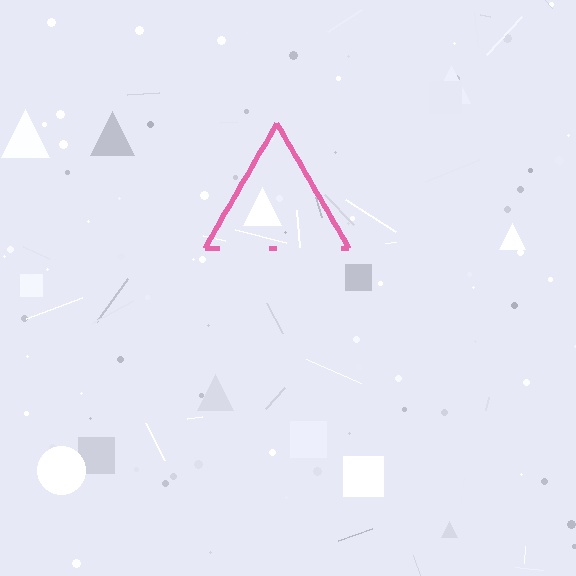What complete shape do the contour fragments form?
The contour fragments form a triangle.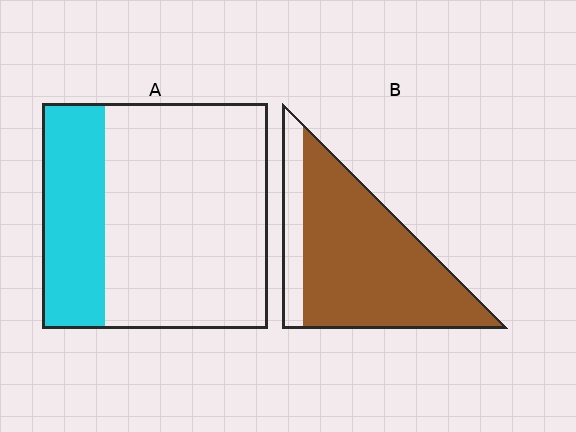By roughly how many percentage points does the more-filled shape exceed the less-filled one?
By roughly 55 percentage points (B over A).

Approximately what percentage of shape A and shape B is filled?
A is approximately 30% and B is approximately 80%.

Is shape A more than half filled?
No.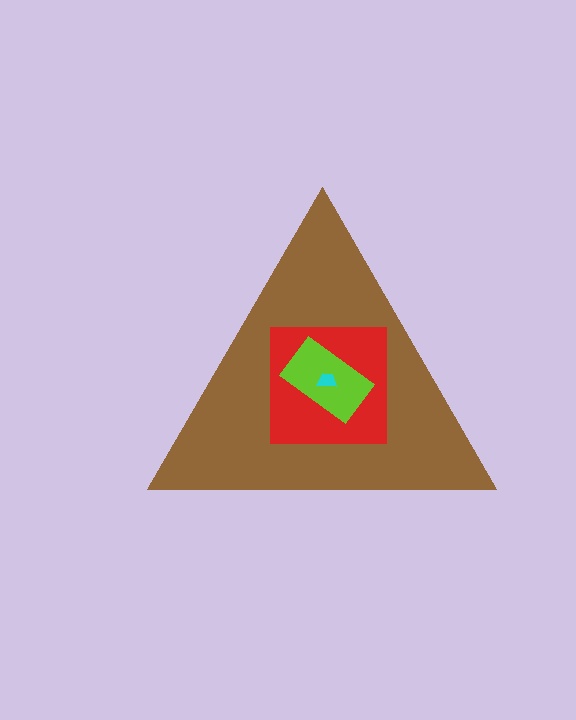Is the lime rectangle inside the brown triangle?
Yes.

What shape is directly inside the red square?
The lime rectangle.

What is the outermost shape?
The brown triangle.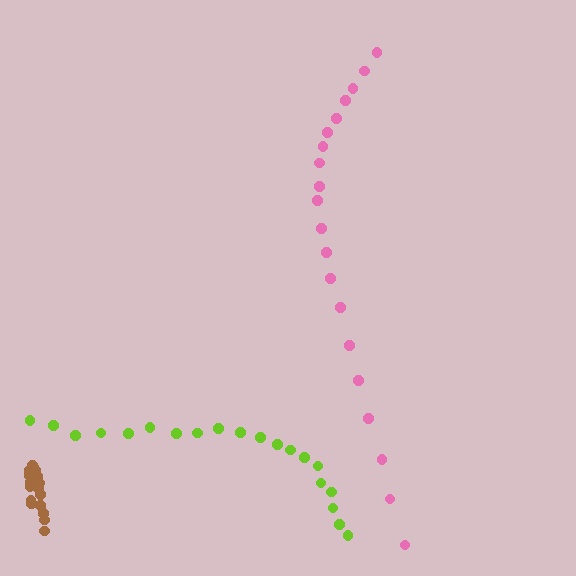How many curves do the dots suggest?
There are 3 distinct paths.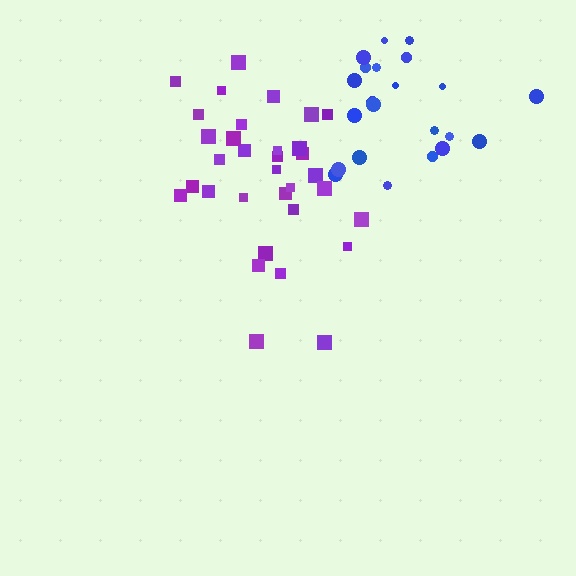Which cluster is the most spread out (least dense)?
Purple.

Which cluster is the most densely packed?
Blue.